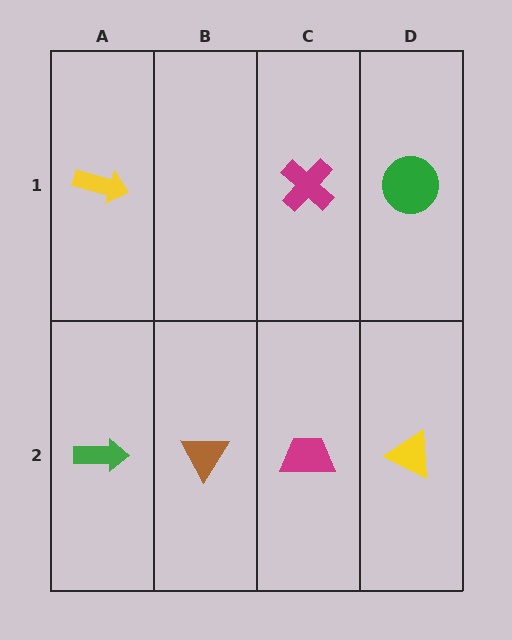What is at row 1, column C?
A magenta cross.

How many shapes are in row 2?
4 shapes.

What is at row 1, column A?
A yellow arrow.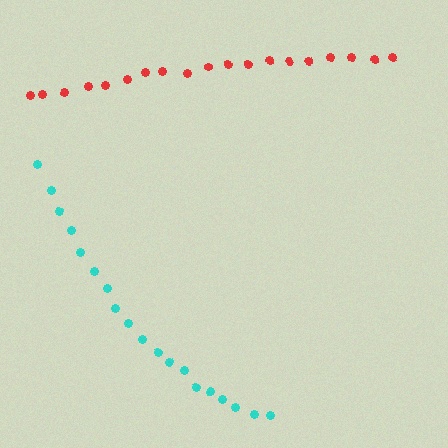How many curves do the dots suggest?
There are 2 distinct paths.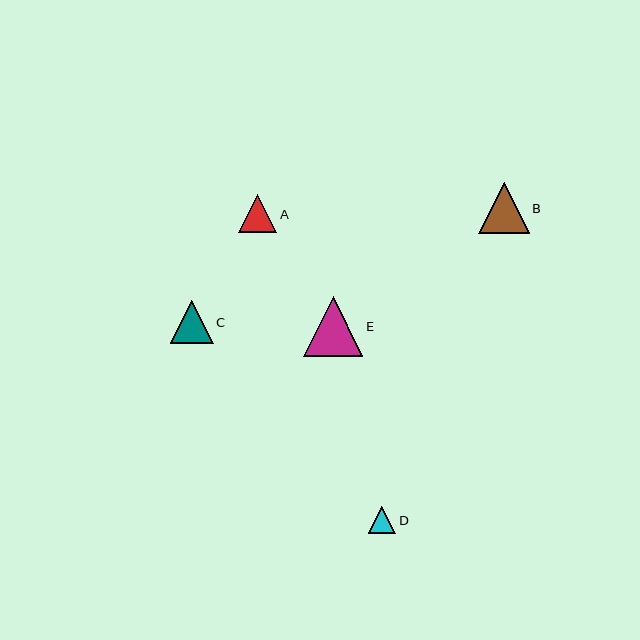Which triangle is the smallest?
Triangle D is the smallest with a size of approximately 27 pixels.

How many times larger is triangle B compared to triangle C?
Triangle B is approximately 1.2 times the size of triangle C.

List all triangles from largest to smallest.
From largest to smallest: E, B, C, A, D.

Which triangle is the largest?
Triangle E is the largest with a size of approximately 60 pixels.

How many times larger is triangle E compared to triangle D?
Triangle E is approximately 2.2 times the size of triangle D.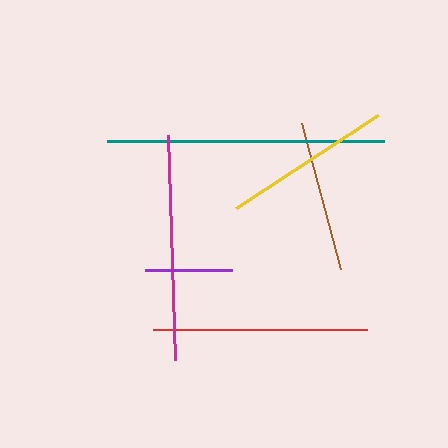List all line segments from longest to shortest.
From longest to shortest: teal, magenta, red, yellow, brown, purple.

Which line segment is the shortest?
The purple line is the shortest at approximately 87 pixels.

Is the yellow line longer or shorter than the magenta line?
The magenta line is longer than the yellow line.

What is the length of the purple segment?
The purple segment is approximately 87 pixels long.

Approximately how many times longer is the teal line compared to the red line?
The teal line is approximately 1.3 times the length of the red line.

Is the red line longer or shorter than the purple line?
The red line is longer than the purple line.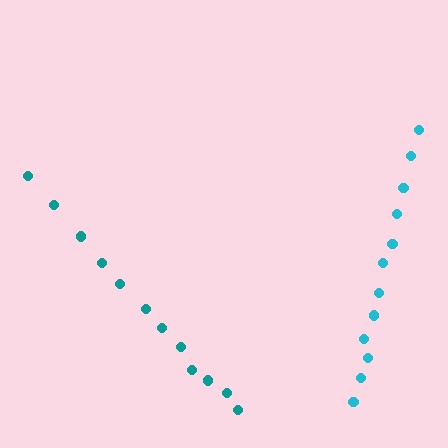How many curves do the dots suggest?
There are 2 distinct paths.